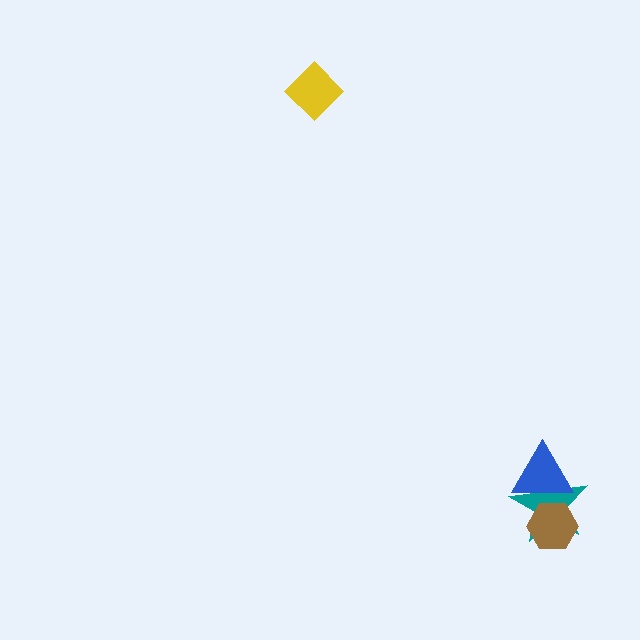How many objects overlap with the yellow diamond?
0 objects overlap with the yellow diamond.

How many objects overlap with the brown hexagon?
2 objects overlap with the brown hexagon.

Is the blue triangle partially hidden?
No, no other shape covers it.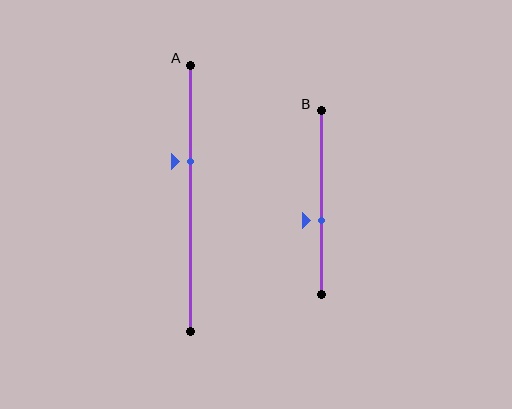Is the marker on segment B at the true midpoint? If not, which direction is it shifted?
No, the marker on segment B is shifted downward by about 10% of the segment length.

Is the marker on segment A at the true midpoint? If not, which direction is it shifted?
No, the marker on segment A is shifted upward by about 14% of the segment length.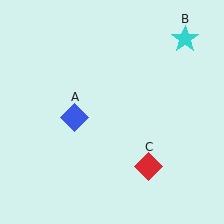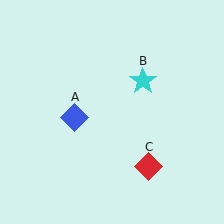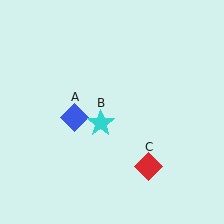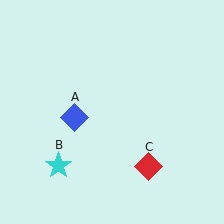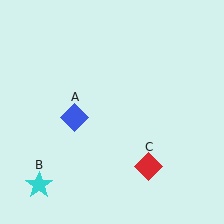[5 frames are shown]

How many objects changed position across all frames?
1 object changed position: cyan star (object B).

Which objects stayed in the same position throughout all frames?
Blue diamond (object A) and red diamond (object C) remained stationary.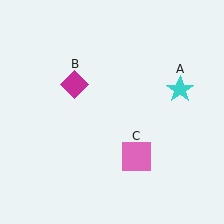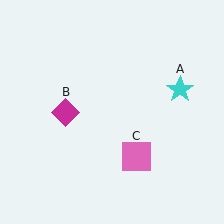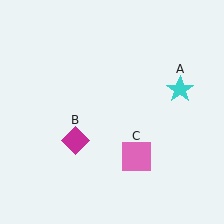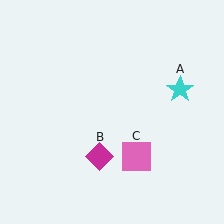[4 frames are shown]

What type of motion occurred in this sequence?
The magenta diamond (object B) rotated counterclockwise around the center of the scene.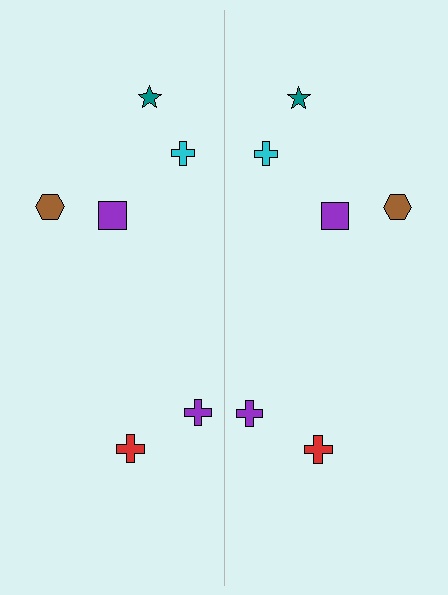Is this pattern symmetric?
Yes, this pattern has bilateral (reflection) symmetry.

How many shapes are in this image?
There are 12 shapes in this image.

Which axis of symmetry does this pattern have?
The pattern has a vertical axis of symmetry running through the center of the image.